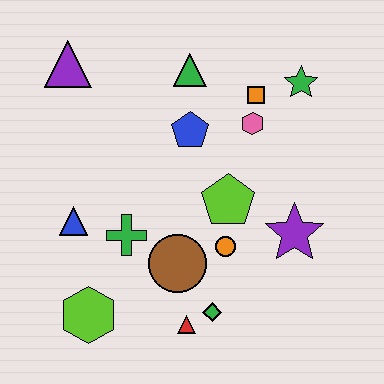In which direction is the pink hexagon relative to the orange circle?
The pink hexagon is above the orange circle.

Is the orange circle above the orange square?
No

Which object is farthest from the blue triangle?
The green star is farthest from the blue triangle.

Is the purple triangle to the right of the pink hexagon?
No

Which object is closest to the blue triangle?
The green cross is closest to the blue triangle.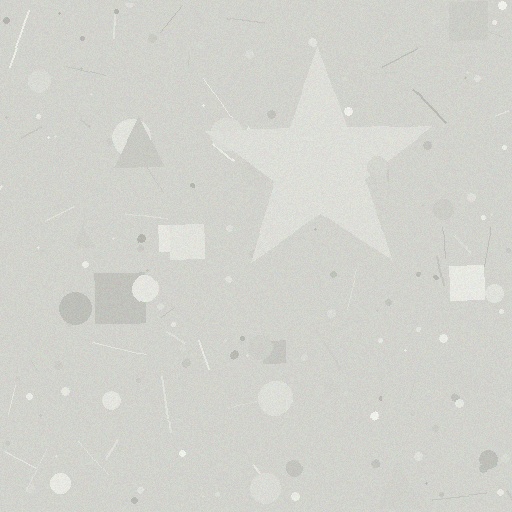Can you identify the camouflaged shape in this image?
The camouflaged shape is a star.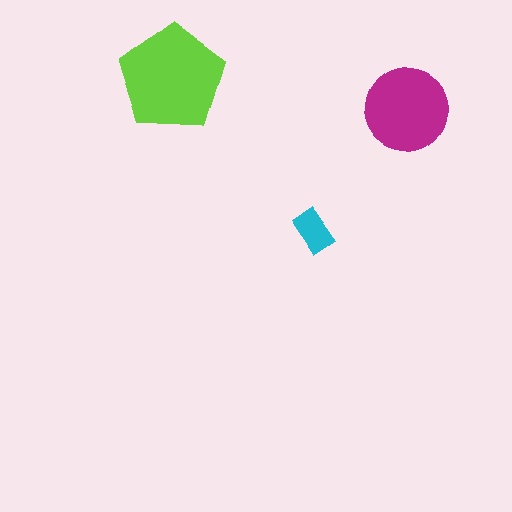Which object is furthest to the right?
The magenta circle is rightmost.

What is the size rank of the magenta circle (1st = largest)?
2nd.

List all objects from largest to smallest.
The lime pentagon, the magenta circle, the cyan rectangle.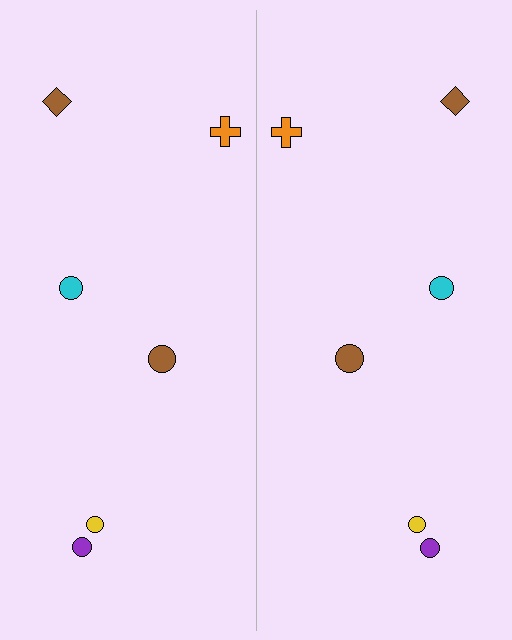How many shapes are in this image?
There are 12 shapes in this image.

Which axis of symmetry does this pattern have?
The pattern has a vertical axis of symmetry running through the center of the image.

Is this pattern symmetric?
Yes, this pattern has bilateral (reflection) symmetry.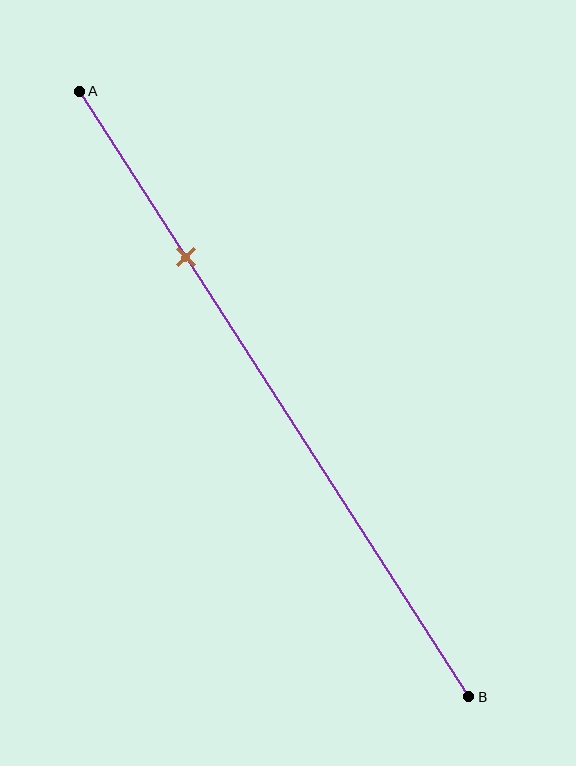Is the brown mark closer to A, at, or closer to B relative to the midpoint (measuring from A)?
The brown mark is closer to point A than the midpoint of segment AB.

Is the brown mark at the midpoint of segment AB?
No, the mark is at about 25% from A, not at the 50% midpoint.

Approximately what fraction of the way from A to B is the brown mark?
The brown mark is approximately 25% of the way from A to B.